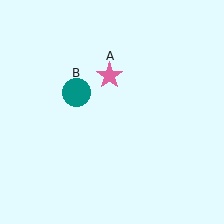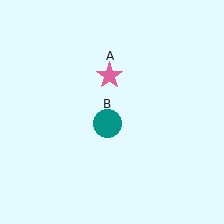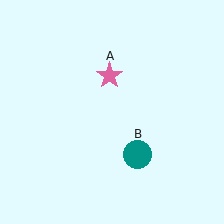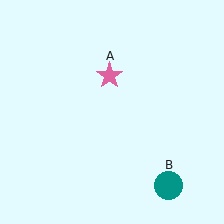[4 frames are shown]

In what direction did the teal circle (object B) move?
The teal circle (object B) moved down and to the right.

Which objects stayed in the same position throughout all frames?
Pink star (object A) remained stationary.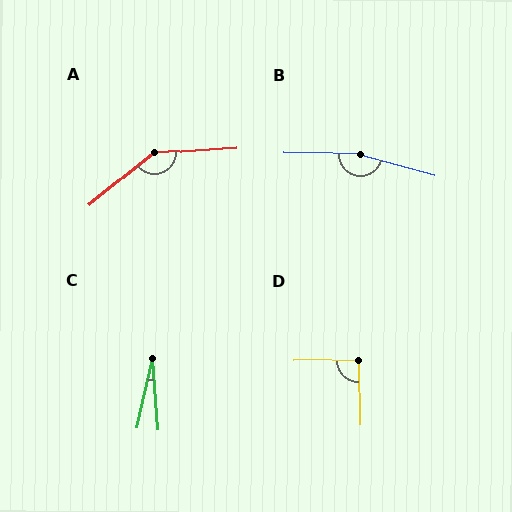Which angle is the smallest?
C, at approximately 17 degrees.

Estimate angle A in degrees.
Approximately 144 degrees.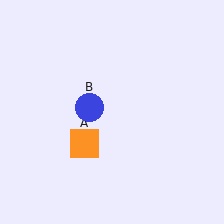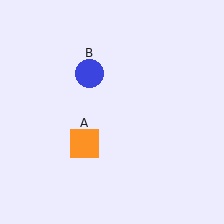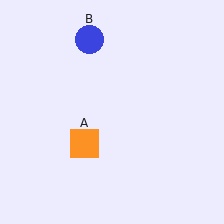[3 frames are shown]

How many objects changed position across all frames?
1 object changed position: blue circle (object B).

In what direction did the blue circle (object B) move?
The blue circle (object B) moved up.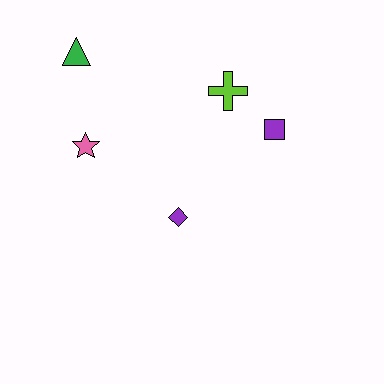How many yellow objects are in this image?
There are no yellow objects.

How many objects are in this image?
There are 5 objects.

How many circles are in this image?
There are no circles.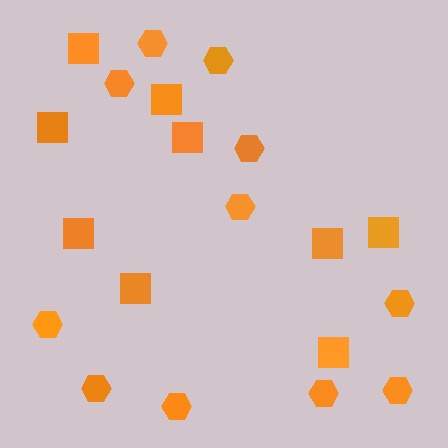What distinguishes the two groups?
There are 2 groups: one group of squares (9) and one group of hexagons (11).